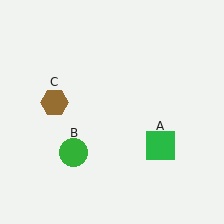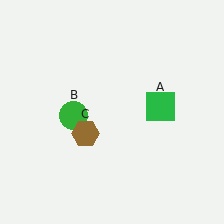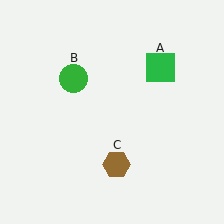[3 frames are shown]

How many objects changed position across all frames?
3 objects changed position: green square (object A), green circle (object B), brown hexagon (object C).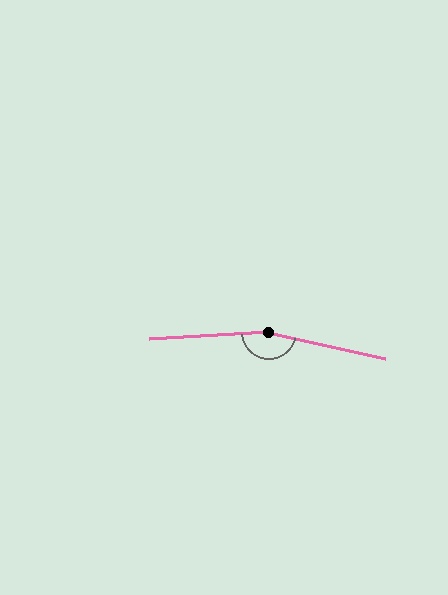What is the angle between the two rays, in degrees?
Approximately 163 degrees.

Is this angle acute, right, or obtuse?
It is obtuse.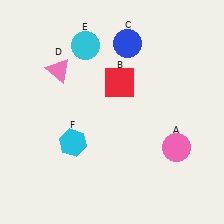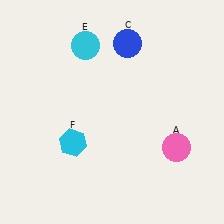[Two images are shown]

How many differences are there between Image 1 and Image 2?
There are 2 differences between the two images.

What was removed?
The red square (B), the pink triangle (D) were removed in Image 2.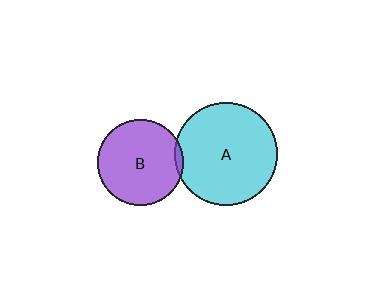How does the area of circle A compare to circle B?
Approximately 1.4 times.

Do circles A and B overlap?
Yes.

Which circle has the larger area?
Circle A (cyan).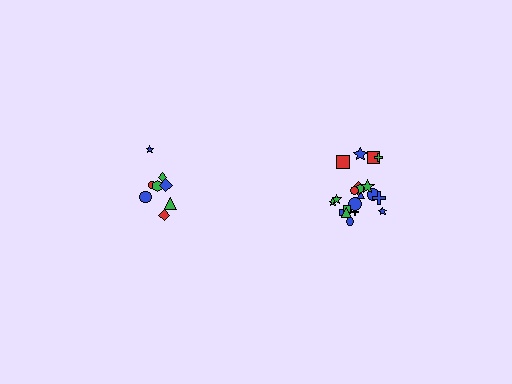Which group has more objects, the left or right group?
The right group.